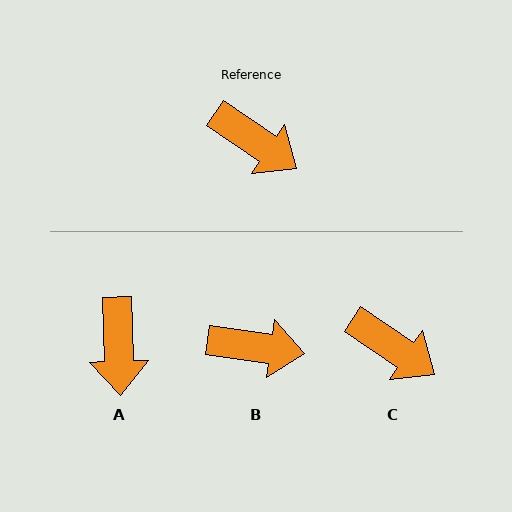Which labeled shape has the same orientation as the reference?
C.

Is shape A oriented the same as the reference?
No, it is off by about 54 degrees.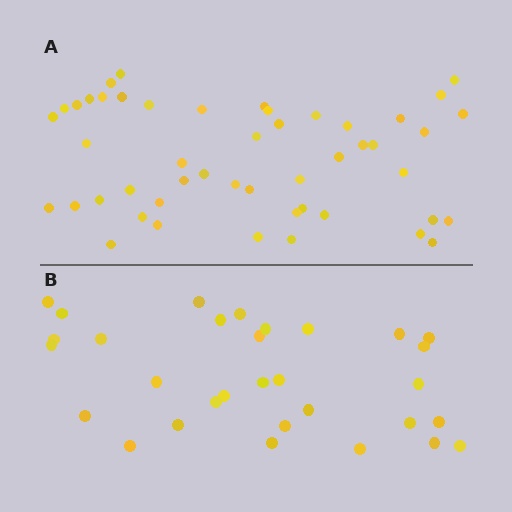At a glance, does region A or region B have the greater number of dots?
Region A (the top region) has more dots.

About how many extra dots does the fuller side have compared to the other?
Region A has approximately 20 more dots than region B.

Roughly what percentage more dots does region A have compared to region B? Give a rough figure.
About 60% more.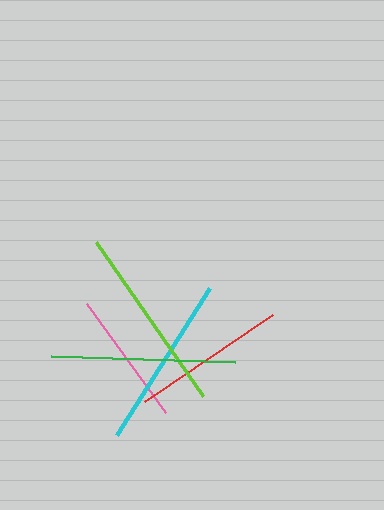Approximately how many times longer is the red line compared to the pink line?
The red line is approximately 1.1 times the length of the pink line.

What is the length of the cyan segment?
The cyan segment is approximately 174 pixels long.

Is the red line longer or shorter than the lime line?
The lime line is longer than the red line.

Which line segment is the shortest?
The pink line is the shortest at approximately 135 pixels.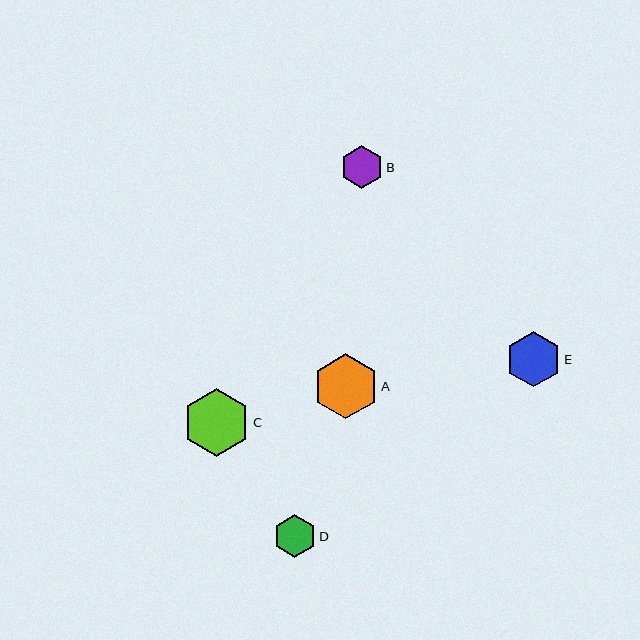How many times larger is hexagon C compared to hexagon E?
Hexagon C is approximately 1.2 times the size of hexagon E.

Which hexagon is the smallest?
Hexagon B is the smallest with a size of approximately 43 pixels.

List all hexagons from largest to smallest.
From largest to smallest: C, A, E, D, B.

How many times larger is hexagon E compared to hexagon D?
Hexagon E is approximately 1.3 times the size of hexagon D.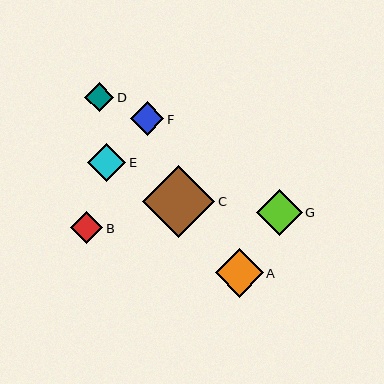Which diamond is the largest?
Diamond C is the largest with a size of approximately 72 pixels.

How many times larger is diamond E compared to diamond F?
Diamond E is approximately 1.1 times the size of diamond F.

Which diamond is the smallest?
Diamond D is the smallest with a size of approximately 29 pixels.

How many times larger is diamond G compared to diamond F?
Diamond G is approximately 1.4 times the size of diamond F.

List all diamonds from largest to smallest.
From largest to smallest: C, A, G, E, F, B, D.